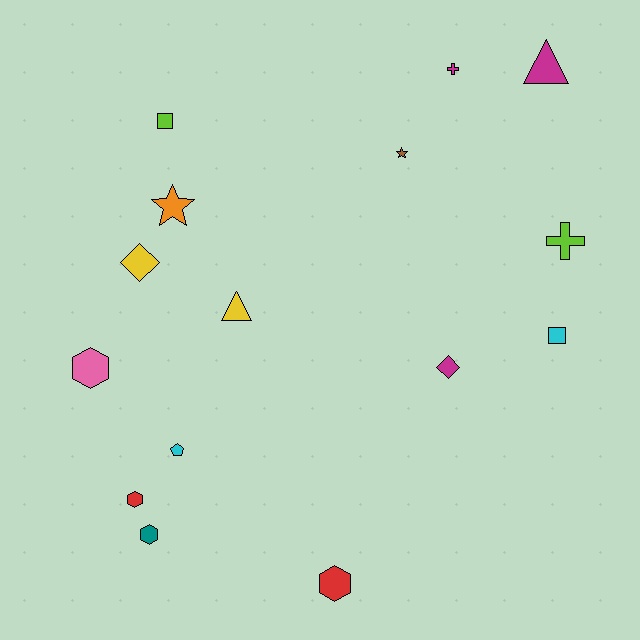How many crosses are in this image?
There are 2 crosses.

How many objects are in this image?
There are 15 objects.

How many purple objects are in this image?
There are no purple objects.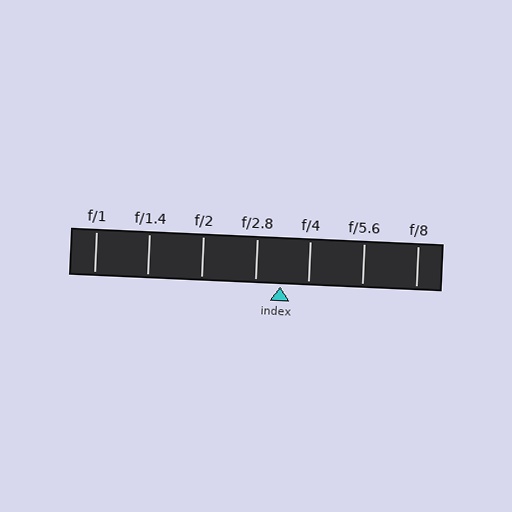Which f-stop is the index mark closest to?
The index mark is closest to f/2.8.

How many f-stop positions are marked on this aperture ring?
There are 7 f-stop positions marked.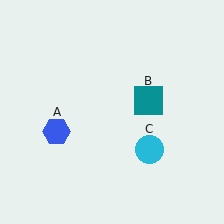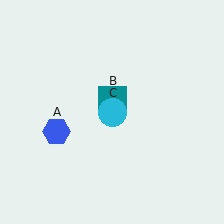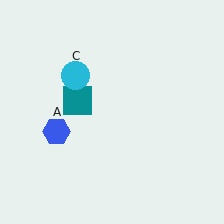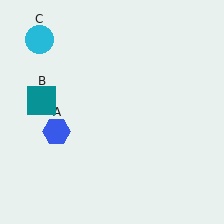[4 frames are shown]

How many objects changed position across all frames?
2 objects changed position: teal square (object B), cyan circle (object C).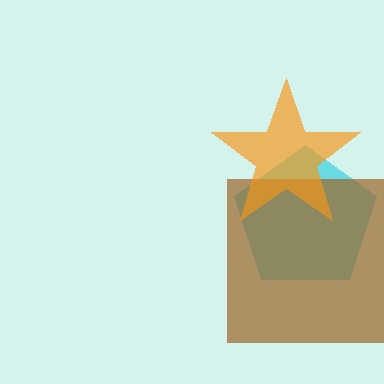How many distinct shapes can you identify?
There are 3 distinct shapes: a cyan pentagon, a brown square, an orange star.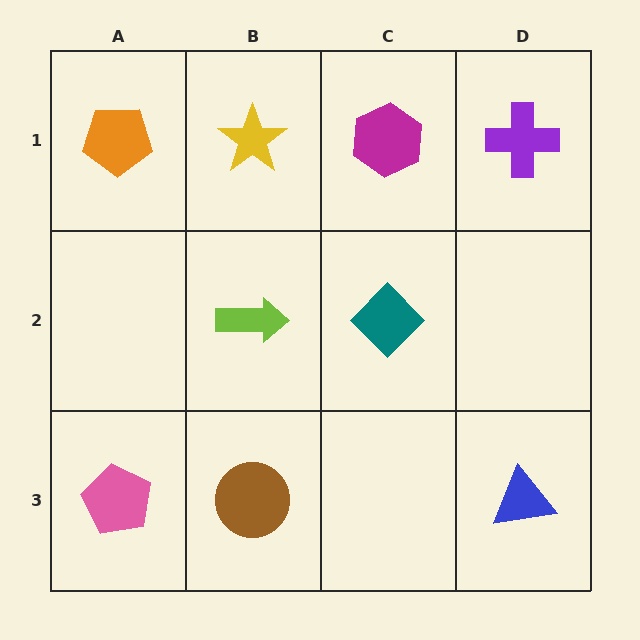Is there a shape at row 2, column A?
No, that cell is empty.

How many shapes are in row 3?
3 shapes.